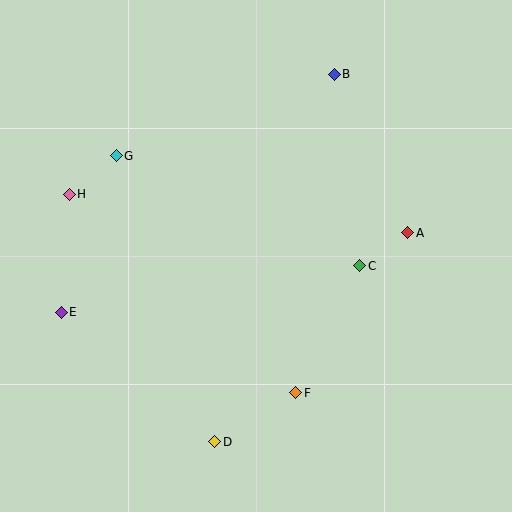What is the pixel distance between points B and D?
The distance between B and D is 387 pixels.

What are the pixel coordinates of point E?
Point E is at (61, 312).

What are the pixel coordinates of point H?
Point H is at (69, 194).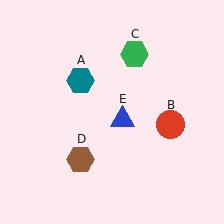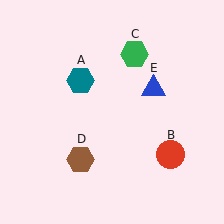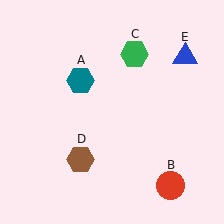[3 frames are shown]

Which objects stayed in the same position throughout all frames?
Teal hexagon (object A) and green hexagon (object C) and brown hexagon (object D) remained stationary.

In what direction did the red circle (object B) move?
The red circle (object B) moved down.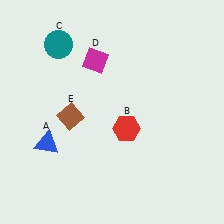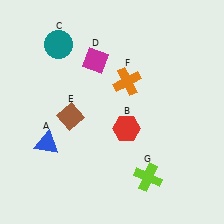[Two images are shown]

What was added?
An orange cross (F), a lime cross (G) were added in Image 2.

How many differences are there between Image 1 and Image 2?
There are 2 differences between the two images.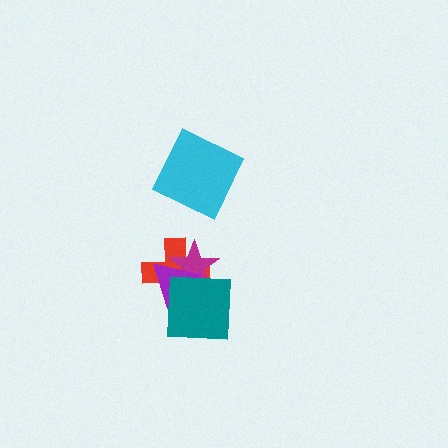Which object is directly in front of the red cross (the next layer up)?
The magenta star is directly in front of the red cross.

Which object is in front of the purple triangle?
The teal square is in front of the purple triangle.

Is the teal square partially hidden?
No, no other shape covers it.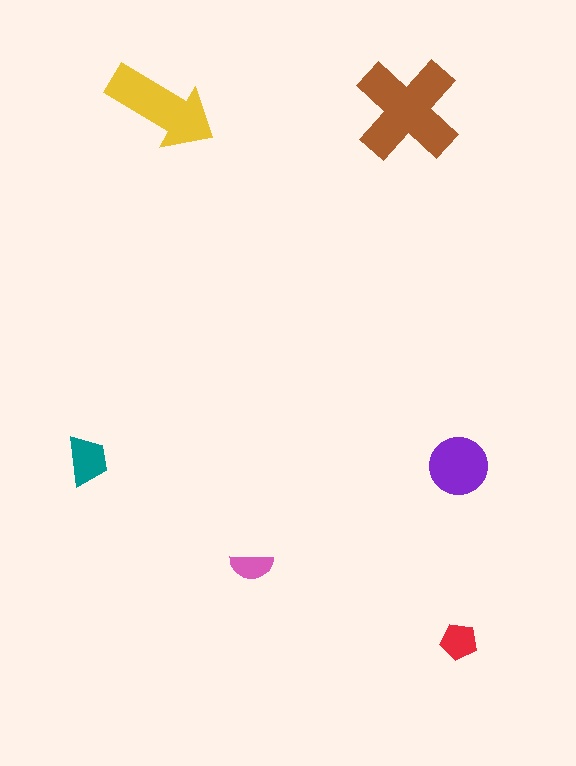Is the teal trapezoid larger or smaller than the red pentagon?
Larger.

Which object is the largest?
The brown cross.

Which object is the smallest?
The pink semicircle.